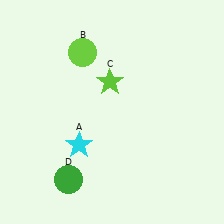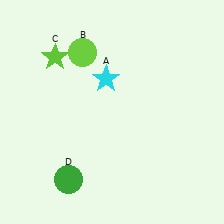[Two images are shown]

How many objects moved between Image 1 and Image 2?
2 objects moved between the two images.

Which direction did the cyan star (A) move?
The cyan star (A) moved up.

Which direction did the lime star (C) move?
The lime star (C) moved left.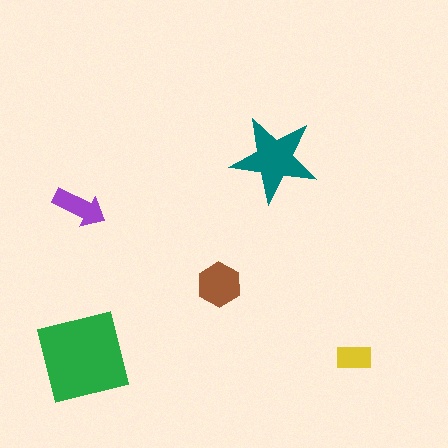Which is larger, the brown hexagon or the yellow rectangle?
The brown hexagon.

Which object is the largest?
The green square.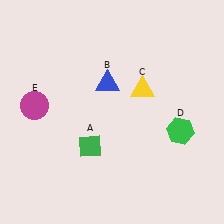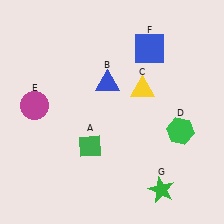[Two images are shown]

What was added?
A blue square (F), a green star (G) were added in Image 2.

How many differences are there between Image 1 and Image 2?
There are 2 differences between the two images.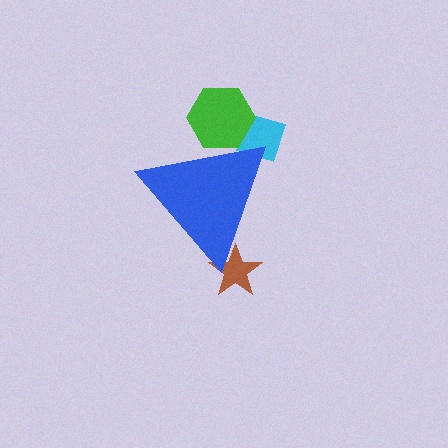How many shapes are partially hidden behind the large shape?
3 shapes are partially hidden.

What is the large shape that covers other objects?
A blue triangle.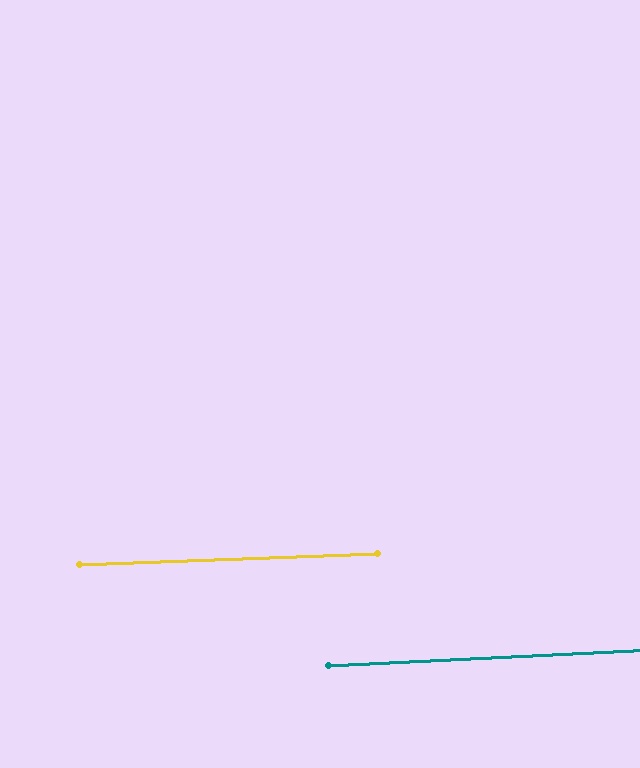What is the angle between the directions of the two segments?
Approximately 1 degree.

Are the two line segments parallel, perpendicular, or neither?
Parallel — their directions differ by only 0.7°.